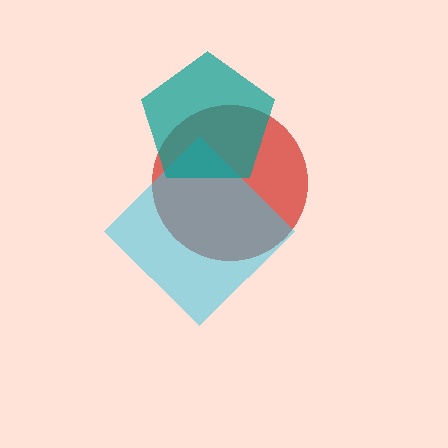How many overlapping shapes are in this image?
There are 3 overlapping shapes in the image.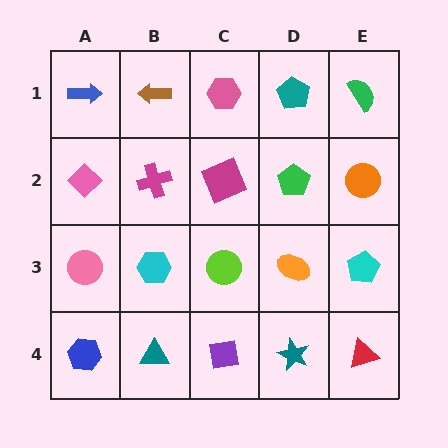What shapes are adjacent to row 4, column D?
An orange ellipse (row 3, column D), a purple square (row 4, column C), a red triangle (row 4, column E).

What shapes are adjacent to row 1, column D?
A green pentagon (row 2, column D), a pink hexagon (row 1, column C), a green semicircle (row 1, column E).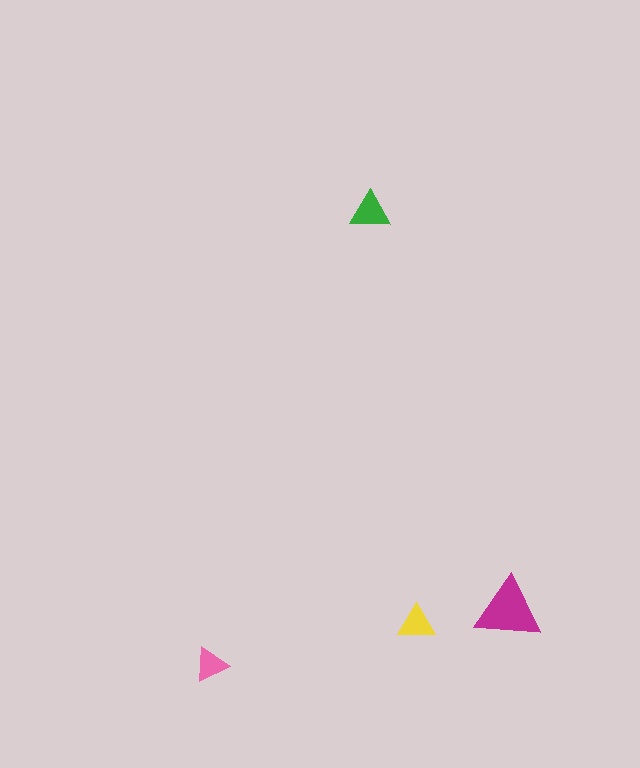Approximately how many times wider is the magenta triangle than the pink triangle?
About 2 times wider.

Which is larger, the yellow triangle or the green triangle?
The green one.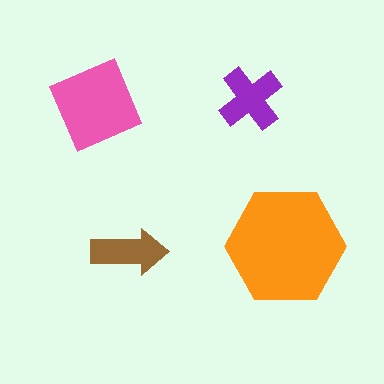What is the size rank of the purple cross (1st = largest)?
3rd.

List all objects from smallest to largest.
The brown arrow, the purple cross, the pink square, the orange hexagon.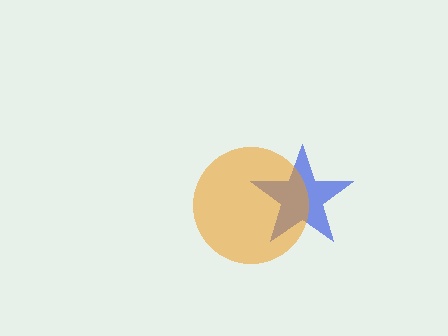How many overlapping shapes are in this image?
There are 2 overlapping shapes in the image.